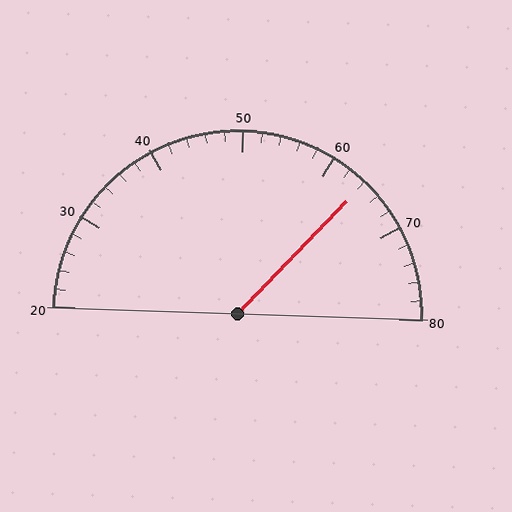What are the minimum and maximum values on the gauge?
The gauge ranges from 20 to 80.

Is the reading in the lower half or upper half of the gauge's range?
The reading is in the upper half of the range (20 to 80).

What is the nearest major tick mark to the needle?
The nearest major tick mark is 60.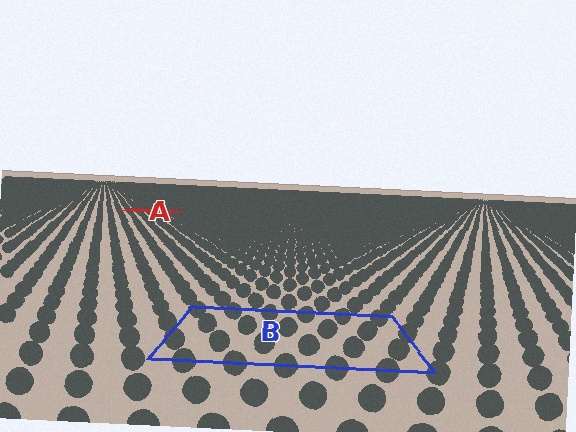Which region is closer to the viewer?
Region B is closer. The texture elements there are larger and more spread out.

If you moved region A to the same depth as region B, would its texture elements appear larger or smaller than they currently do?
They would appear larger. At a closer depth, the same texture elements are projected at a bigger on-screen size.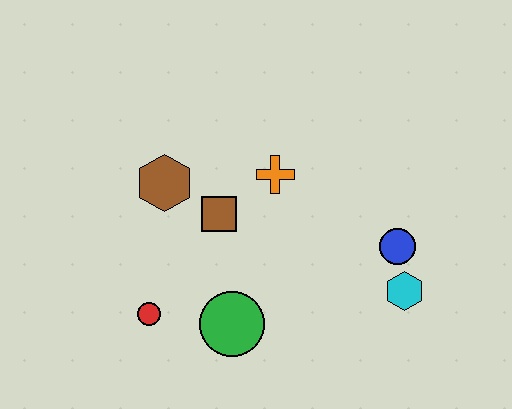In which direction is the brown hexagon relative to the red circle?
The brown hexagon is above the red circle.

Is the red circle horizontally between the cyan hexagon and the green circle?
No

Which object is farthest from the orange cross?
The red circle is farthest from the orange cross.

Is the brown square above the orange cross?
No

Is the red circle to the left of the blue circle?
Yes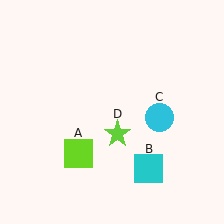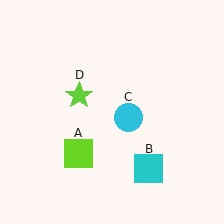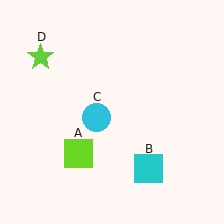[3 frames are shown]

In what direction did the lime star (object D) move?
The lime star (object D) moved up and to the left.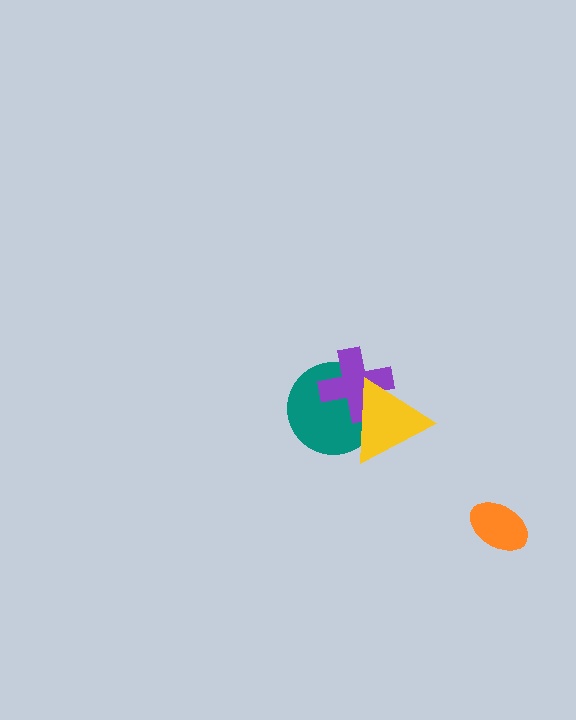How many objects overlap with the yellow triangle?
2 objects overlap with the yellow triangle.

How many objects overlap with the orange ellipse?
0 objects overlap with the orange ellipse.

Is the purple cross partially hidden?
Yes, it is partially covered by another shape.